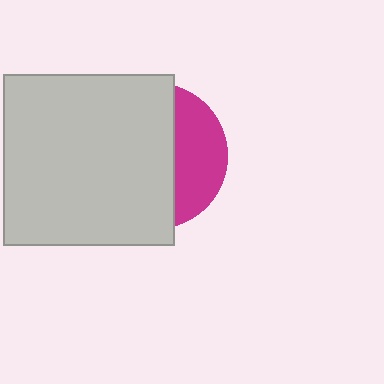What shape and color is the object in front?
The object in front is a light gray square.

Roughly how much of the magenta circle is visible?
A small part of it is visible (roughly 33%).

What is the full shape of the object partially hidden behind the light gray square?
The partially hidden object is a magenta circle.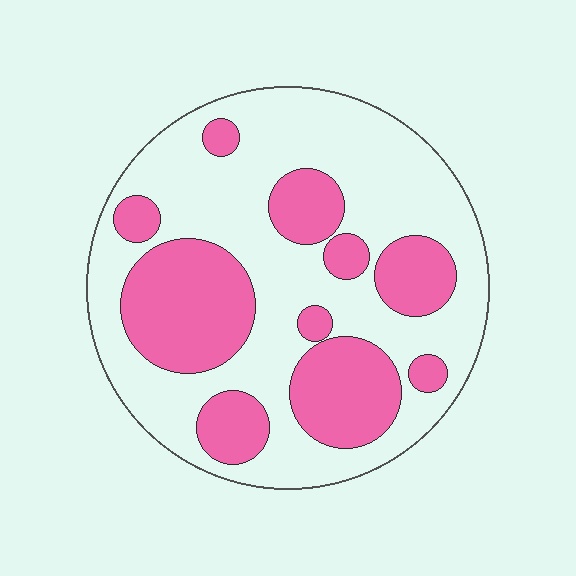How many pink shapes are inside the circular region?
10.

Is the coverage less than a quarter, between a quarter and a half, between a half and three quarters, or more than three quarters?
Between a quarter and a half.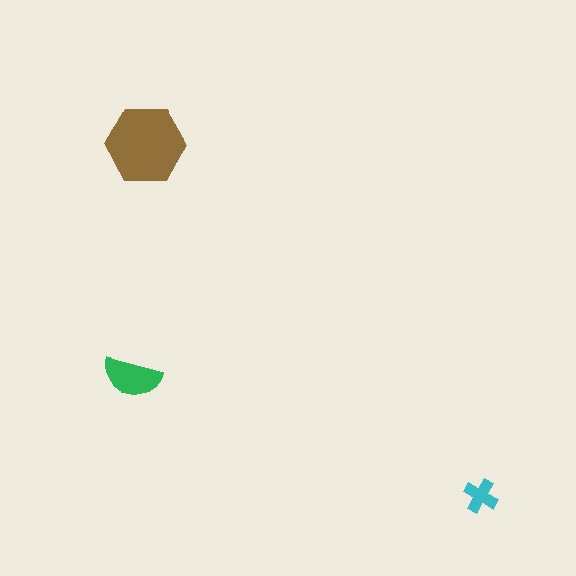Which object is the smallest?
The cyan cross.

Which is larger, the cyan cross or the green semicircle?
The green semicircle.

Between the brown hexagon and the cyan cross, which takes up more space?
The brown hexagon.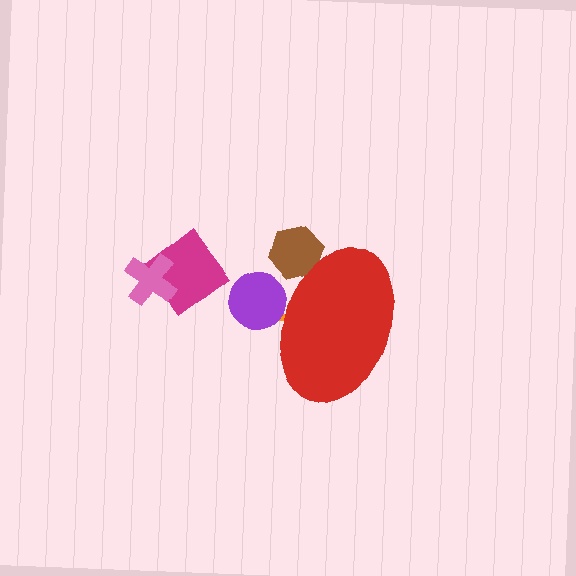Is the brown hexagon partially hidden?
Yes, the brown hexagon is partially hidden behind the red ellipse.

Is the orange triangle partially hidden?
Yes, the orange triangle is partially hidden behind the red ellipse.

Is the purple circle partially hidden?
Yes, the purple circle is partially hidden behind the red ellipse.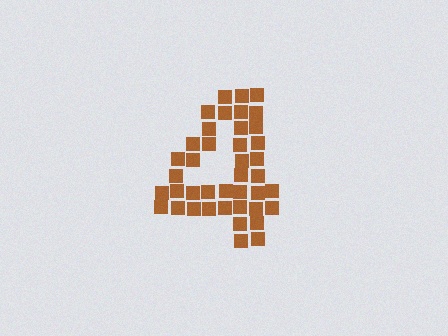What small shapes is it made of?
It is made of small squares.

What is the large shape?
The large shape is the digit 4.